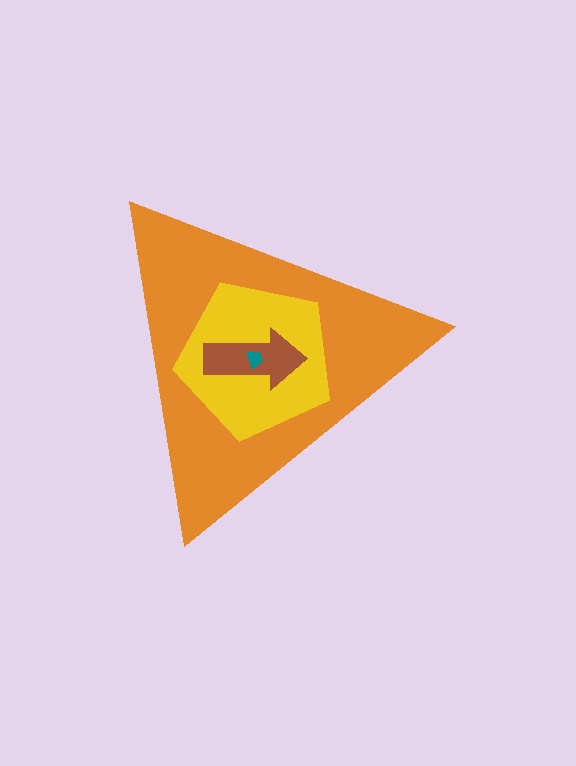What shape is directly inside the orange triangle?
The yellow pentagon.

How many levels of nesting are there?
4.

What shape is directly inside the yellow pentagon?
The brown arrow.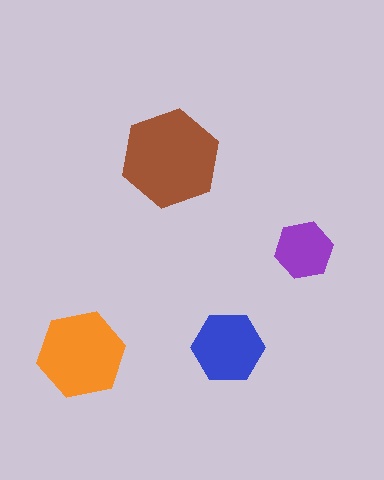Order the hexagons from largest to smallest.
the brown one, the orange one, the blue one, the purple one.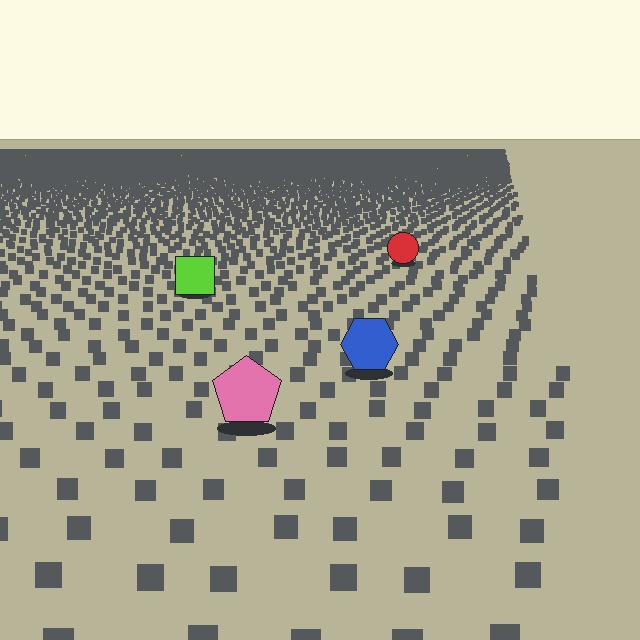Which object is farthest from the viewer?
The red circle is farthest from the viewer. It appears smaller and the ground texture around it is denser.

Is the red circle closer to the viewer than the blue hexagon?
No. The blue hexagon is closer — you can tell from the texture gradient: the ground texture is coarser near it.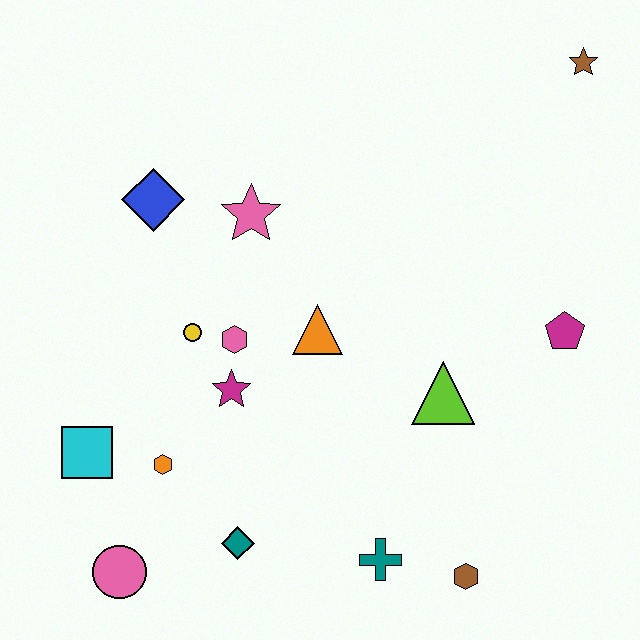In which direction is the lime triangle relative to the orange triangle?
The lime triangle is to the right of the orange triangle.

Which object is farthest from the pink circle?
The brown star is farthest from the pink circle.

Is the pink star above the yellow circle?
Yes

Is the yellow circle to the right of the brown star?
No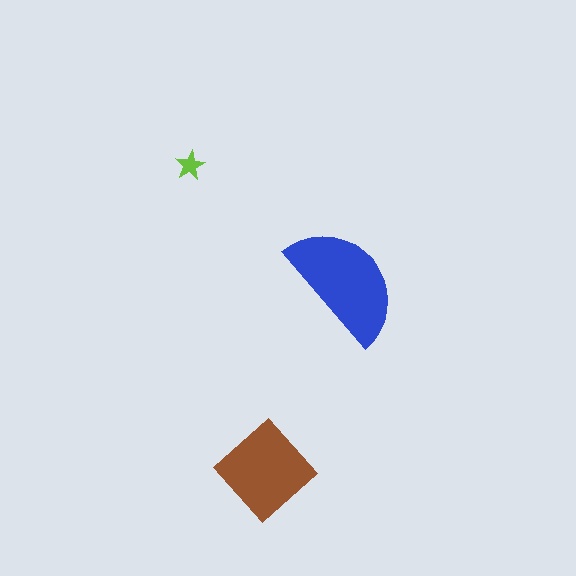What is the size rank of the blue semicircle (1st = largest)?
1st.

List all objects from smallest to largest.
The lime star, the brown diamond, the blue semicircle.